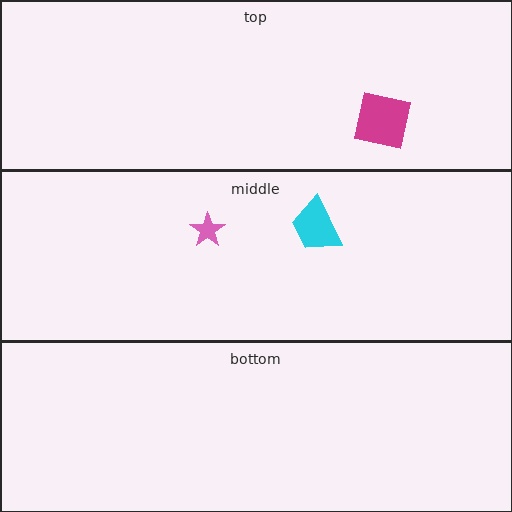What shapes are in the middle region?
The cyan trapezoid, the pink star.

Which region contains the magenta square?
The top region.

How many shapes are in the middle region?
2.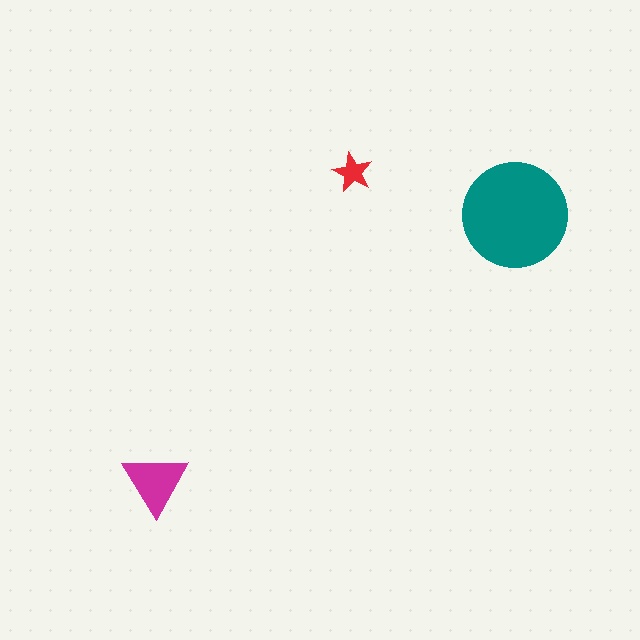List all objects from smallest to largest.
The red star, the magenta triangle, the teal circle.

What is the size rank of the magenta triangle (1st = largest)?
2nd.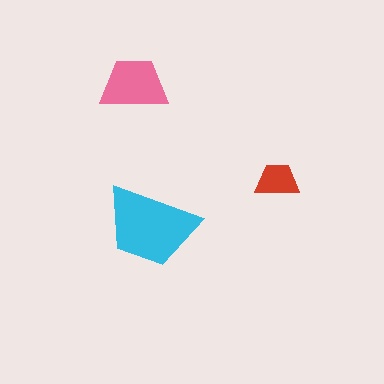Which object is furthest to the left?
The pink trapezoid is leftmost.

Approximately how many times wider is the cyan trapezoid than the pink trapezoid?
About 1.5 times wider.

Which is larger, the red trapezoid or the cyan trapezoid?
The cyan one.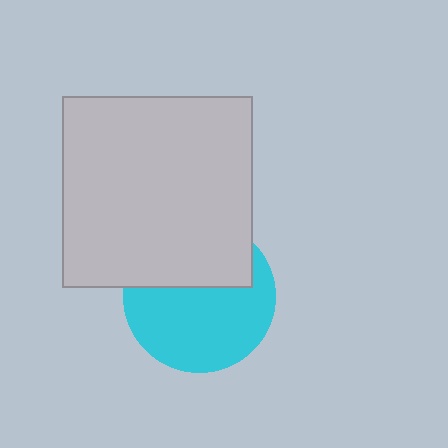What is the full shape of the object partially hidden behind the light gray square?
The partially hidden object is a cyan circle.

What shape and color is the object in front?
The object in front is a light gray square.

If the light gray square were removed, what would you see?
You would see the complete cyan circle.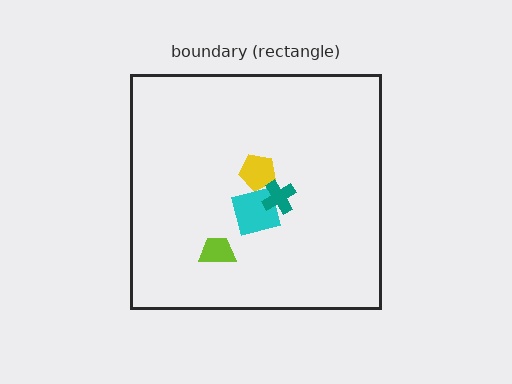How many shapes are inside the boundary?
4 inside, 0 outside.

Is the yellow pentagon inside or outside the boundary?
Inside.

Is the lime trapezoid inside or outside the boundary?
Inside.